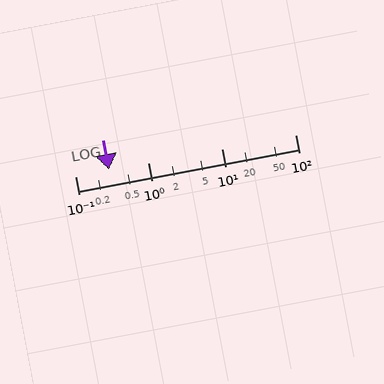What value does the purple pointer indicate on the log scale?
The pointer indicates approximately 0.29.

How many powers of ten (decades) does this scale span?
The scale spans 3 decades, from 0.1 to 100.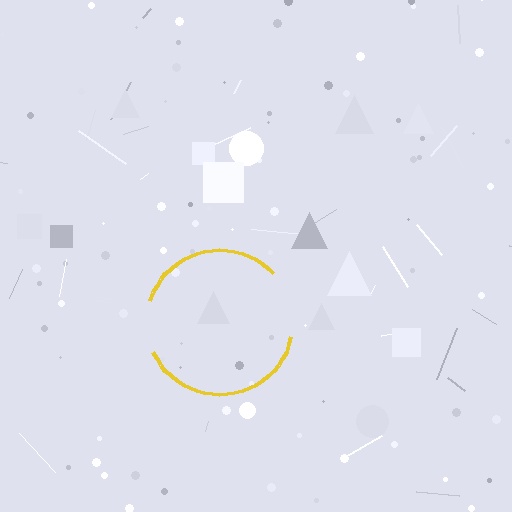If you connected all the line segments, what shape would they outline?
They would outline a circle.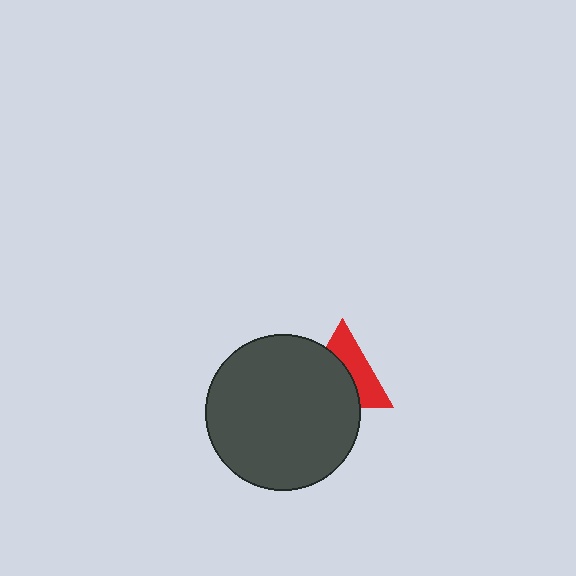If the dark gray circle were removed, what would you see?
You would see the complete red triangle.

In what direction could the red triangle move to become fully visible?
The red triangle could move toward the upper-right. That would shift it out from behind the dark gray circle entirely.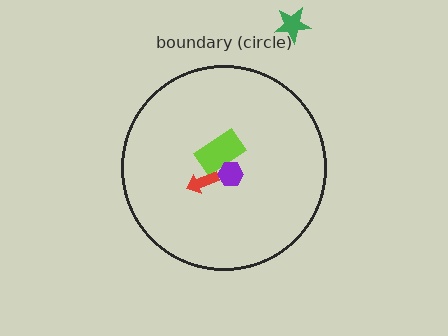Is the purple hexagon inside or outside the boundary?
Inside.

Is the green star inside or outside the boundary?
Outside.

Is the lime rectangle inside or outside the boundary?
Inside.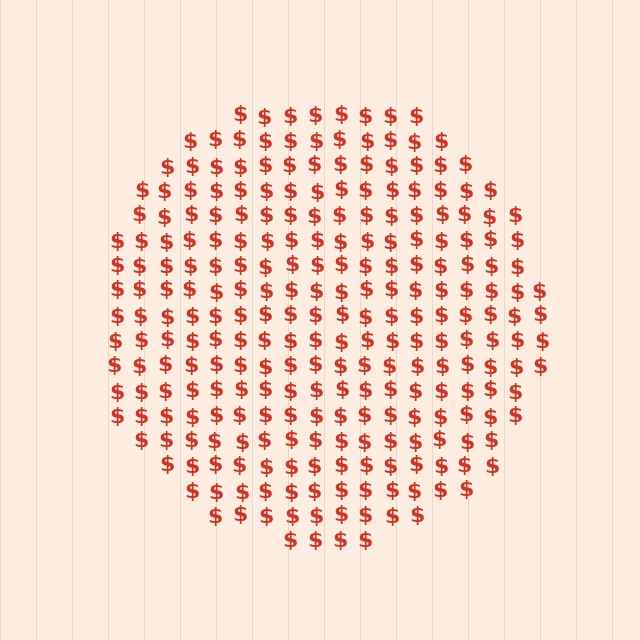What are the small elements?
The small elements are dollar signs.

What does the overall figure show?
The overall figure shows a circle.